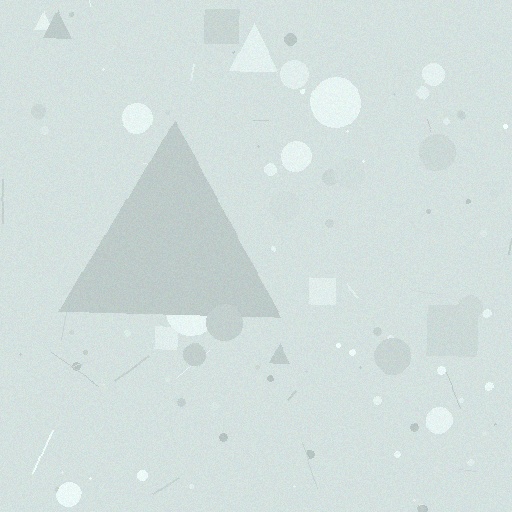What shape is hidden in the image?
A triangle is hidden in the image.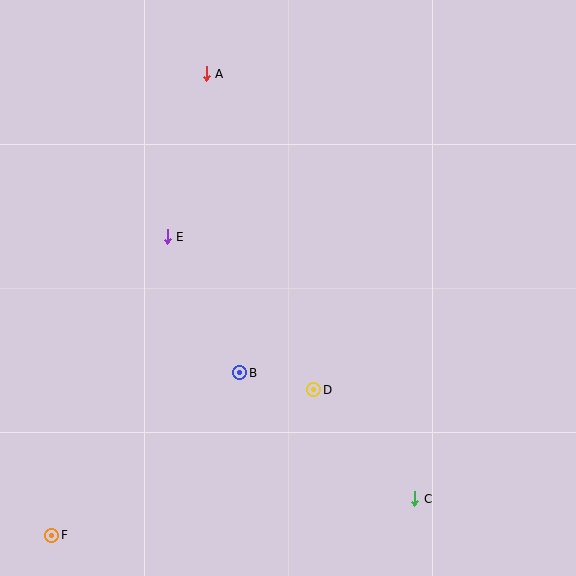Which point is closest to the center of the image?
Point B at (240, 373) is closest to the center.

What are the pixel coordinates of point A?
Point A is at (206, 74).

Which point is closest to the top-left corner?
Point A is closest to the top-left corner.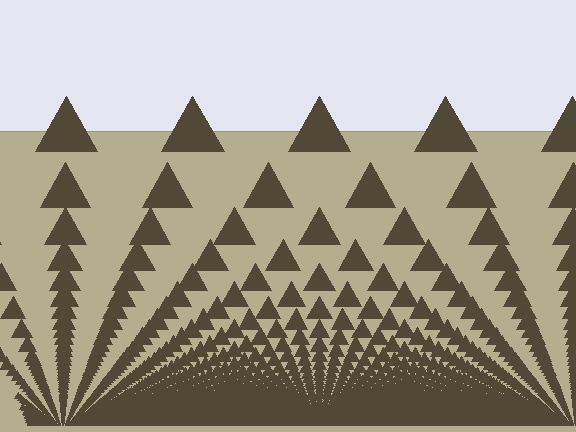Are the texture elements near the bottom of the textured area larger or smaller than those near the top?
Smaller. The gradient is inverted — elements near the bottom are smaller and denser.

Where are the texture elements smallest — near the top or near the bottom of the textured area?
Near the bottom.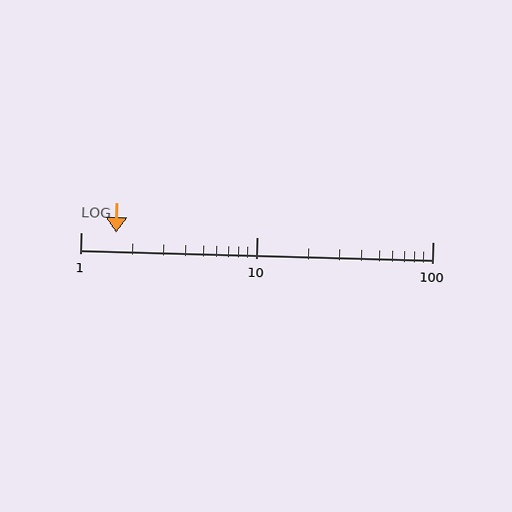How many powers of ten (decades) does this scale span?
The scale spans 2 decades, from 1 to 100.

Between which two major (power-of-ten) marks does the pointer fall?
The pointer is between 1 and 10.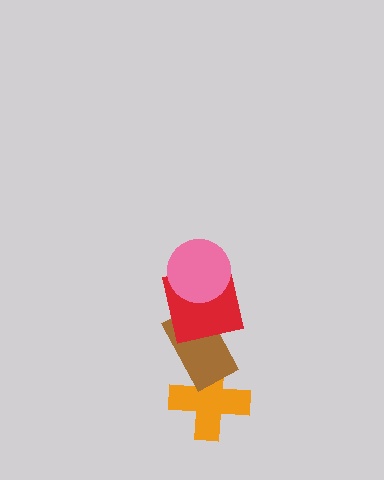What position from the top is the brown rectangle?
The brown rectangle is 3rd from the top.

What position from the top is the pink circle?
The pink circle is 1st from the top.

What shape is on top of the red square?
The pink circle is on top of the red square.